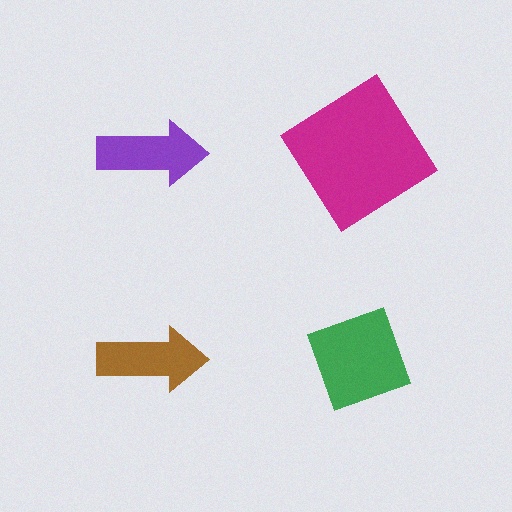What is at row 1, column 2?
A magenta diamond.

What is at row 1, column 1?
A purple arrow.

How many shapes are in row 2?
2 shapes.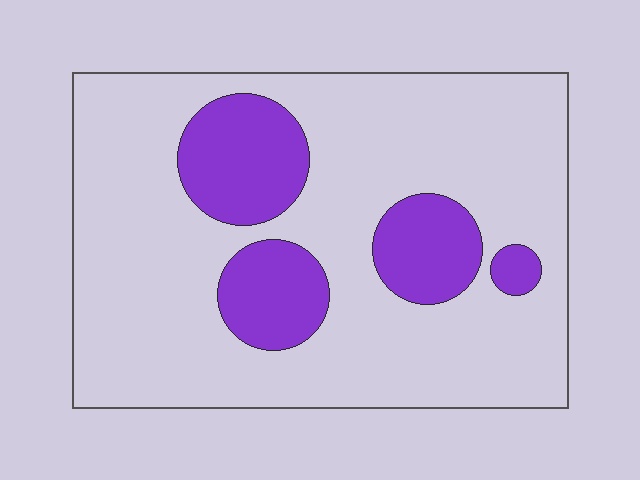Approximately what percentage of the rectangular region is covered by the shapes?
Approximately 20%.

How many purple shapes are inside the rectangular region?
4.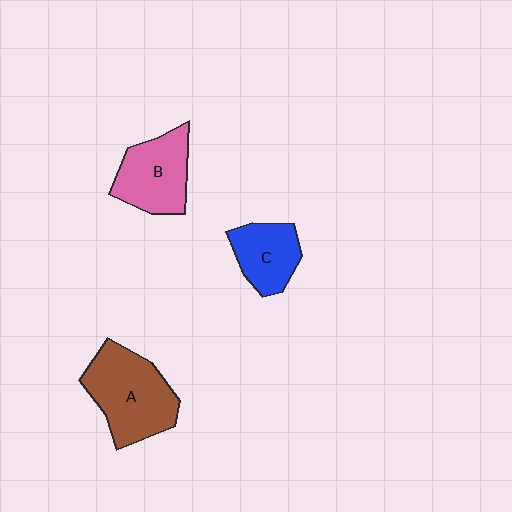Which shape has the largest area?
Shape A (brown).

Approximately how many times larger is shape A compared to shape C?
Approximately 1.7 times.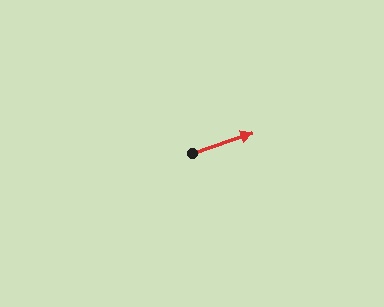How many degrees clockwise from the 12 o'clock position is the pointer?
Approximately 71 degrees.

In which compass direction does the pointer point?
East.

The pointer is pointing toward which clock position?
Roughly 2 o'clock.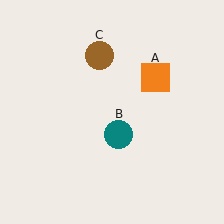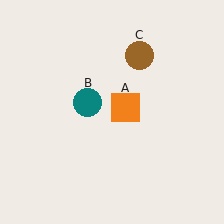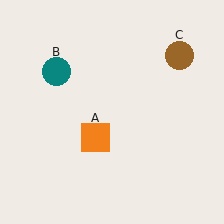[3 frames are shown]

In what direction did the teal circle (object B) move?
The teal circle (object B) moved up and to the left.